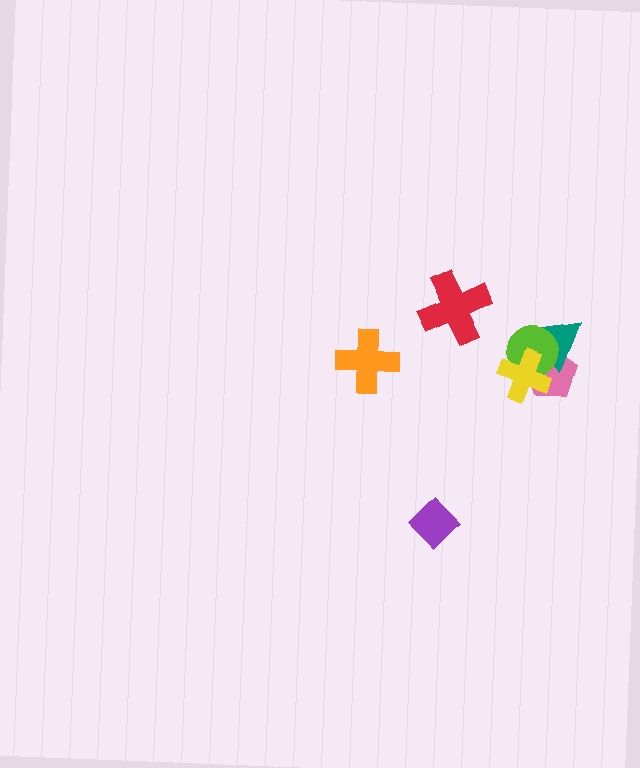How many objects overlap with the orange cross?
0 objects overlap with the orange cross.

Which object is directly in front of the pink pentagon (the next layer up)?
The teal triangle is directly in front of the pink pentagon.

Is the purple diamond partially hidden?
No, no other shape covers it.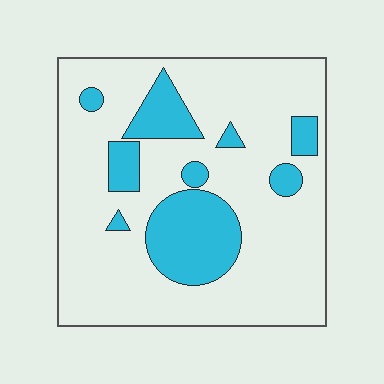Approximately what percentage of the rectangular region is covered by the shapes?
Approximately 20%.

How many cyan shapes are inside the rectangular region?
9.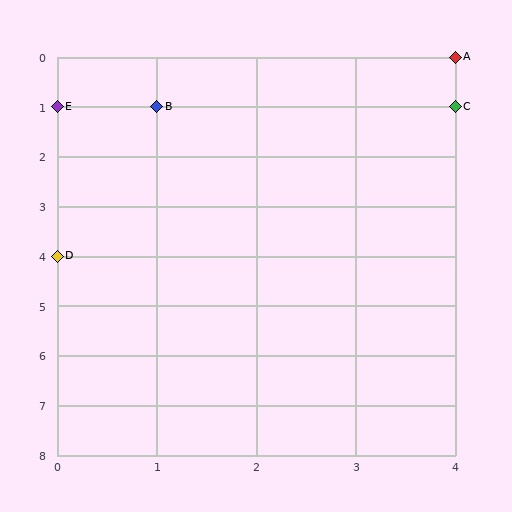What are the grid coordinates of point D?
Point D is at grid coordinates (0, 4).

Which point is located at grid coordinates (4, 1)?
Point C is at (4, 1).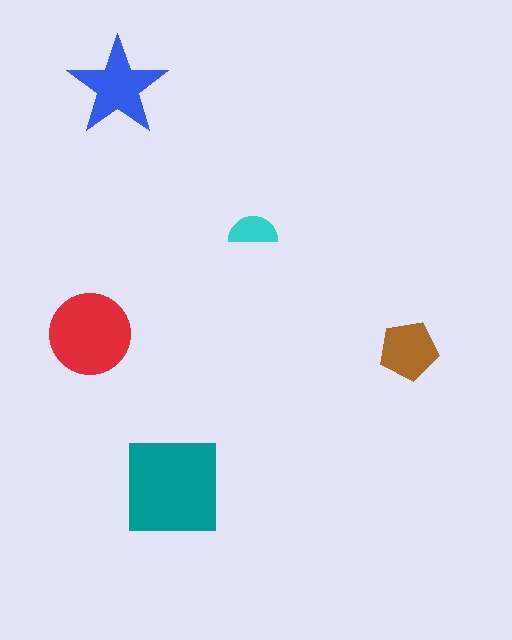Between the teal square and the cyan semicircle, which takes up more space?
The teal square.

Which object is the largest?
The teal square.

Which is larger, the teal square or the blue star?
The teal square.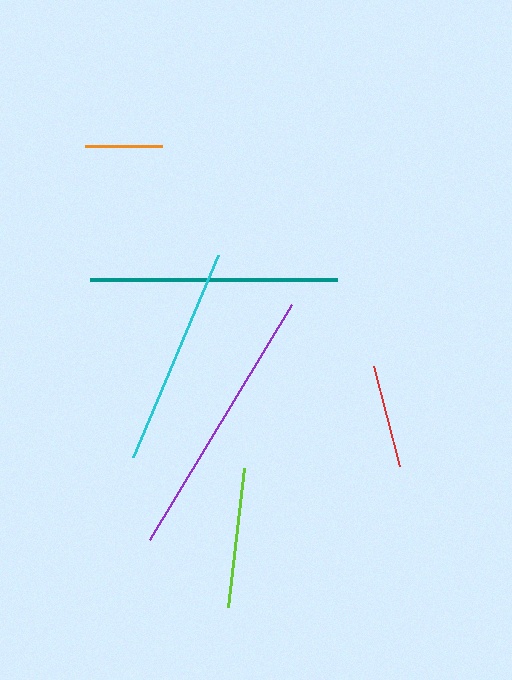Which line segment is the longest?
The purple line is the longest at approximately 275 pixels.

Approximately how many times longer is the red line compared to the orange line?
The red line is approximately 1.3 times the length of the orange line.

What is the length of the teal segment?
The teal segment is approximately 247 pixels long.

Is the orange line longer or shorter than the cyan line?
The cyan line is longer than the orange line.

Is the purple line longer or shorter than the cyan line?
The purple line is longer than the cyan line.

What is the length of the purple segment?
The purple segment is approximately 275 pixels long.